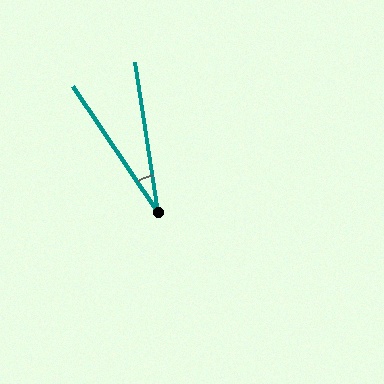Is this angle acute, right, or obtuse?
It is acute.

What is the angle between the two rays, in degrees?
Approximately 25 degrees.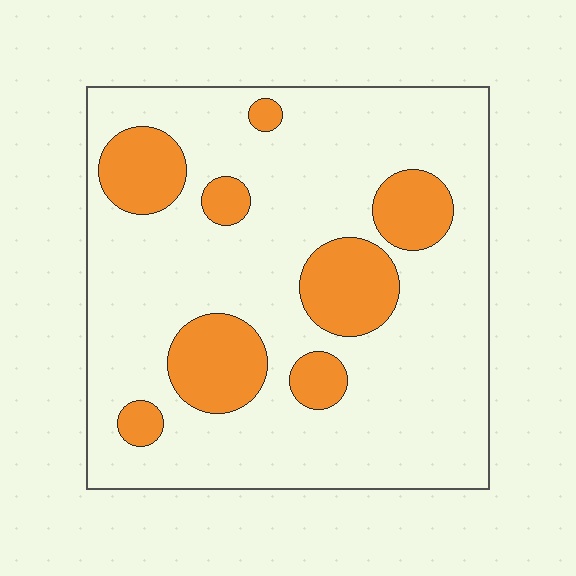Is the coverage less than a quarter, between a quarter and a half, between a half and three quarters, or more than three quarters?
Less than a quarter.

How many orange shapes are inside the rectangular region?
8.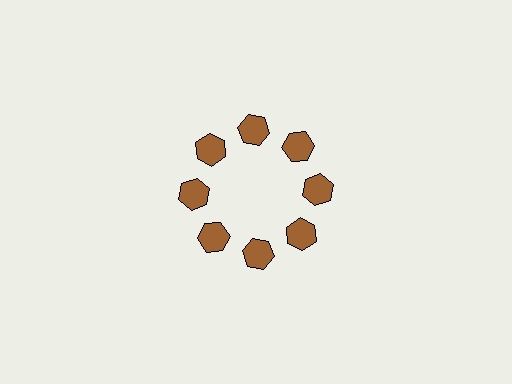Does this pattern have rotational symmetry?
Yes, this pattern has 8-fold rotational symmetry. It looks the same after rotating 45 degrees around the center.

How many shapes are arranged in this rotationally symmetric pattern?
There are 8 shapes, arranged in 8 groups of 1.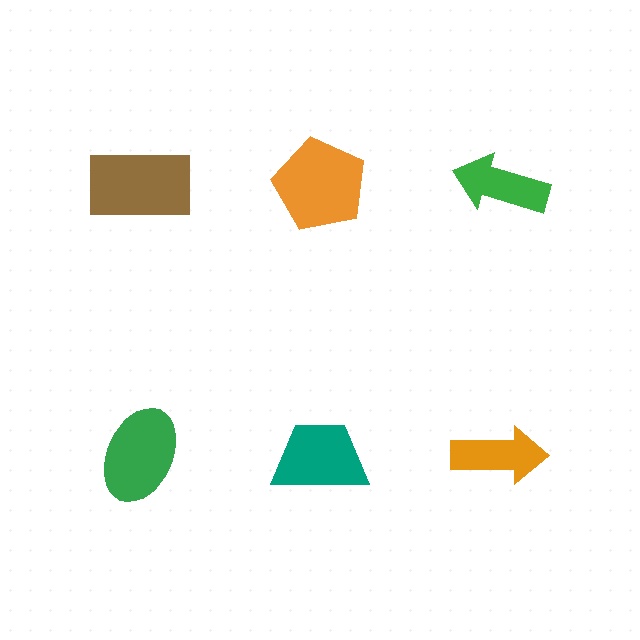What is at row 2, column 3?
An orange arrow.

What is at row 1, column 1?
A brown rectangle.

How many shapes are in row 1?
3 shapes.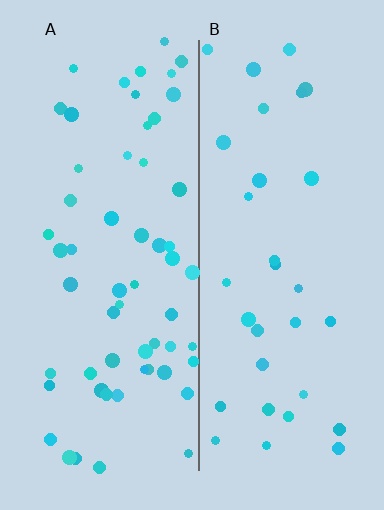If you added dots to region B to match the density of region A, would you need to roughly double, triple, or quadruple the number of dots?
Approximately double.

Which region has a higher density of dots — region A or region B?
A (the left).